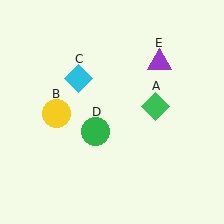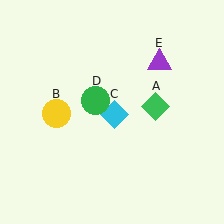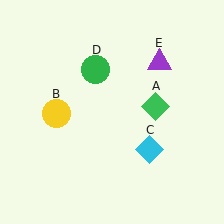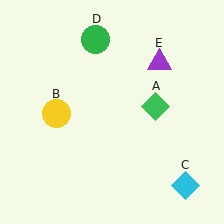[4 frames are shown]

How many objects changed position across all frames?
2 objects changed position: cyan diamond (object C), green circle (object D).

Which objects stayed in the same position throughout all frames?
Green diamond (object A) and yellow circle (object B) and purple triangle (object E) remained stationary.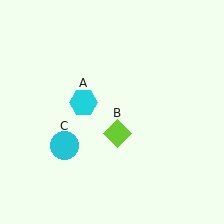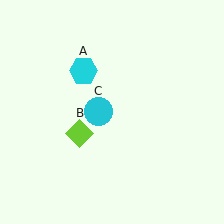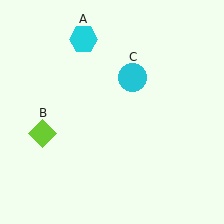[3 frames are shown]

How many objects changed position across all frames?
3 objects changed position: cyan hexagon (object A), lime diamond (object B), cyan circle (object C).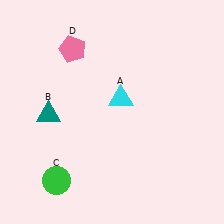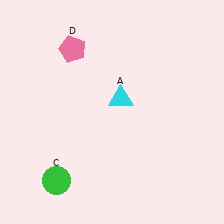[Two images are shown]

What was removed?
The teal triangle (B) was removed in Image 2.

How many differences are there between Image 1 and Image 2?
There is 1 difference between the two images.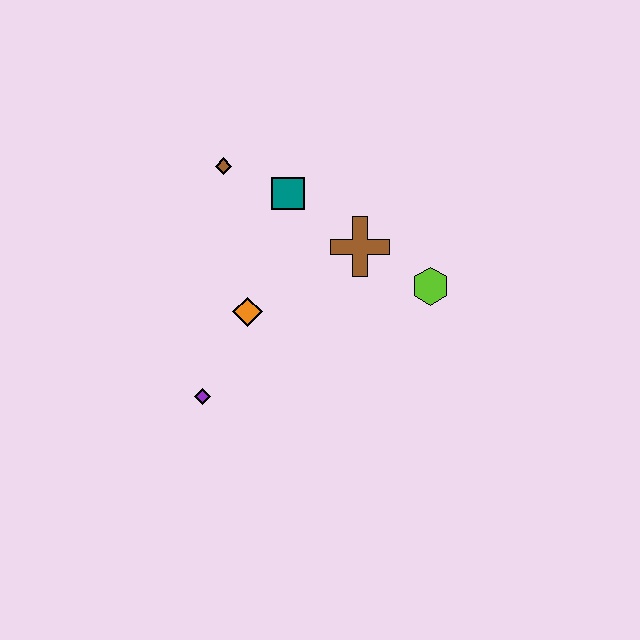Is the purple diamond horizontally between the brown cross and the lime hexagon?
No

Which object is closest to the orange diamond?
The purple diamond is closest to the orange diamond.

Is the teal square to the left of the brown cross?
Yes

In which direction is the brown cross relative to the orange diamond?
The brown cross is to the right of the orange diamond.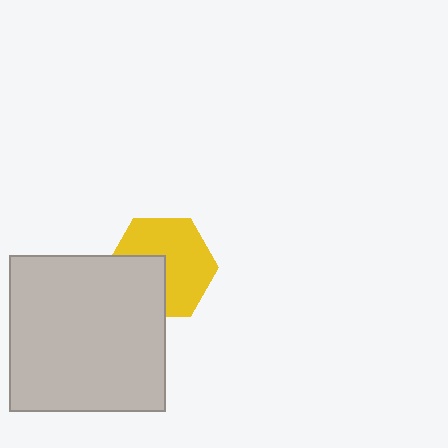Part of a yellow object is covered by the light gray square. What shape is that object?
It is a hexagon.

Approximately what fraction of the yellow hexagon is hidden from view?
Roughly 35% of the yellow hexagon is hidden behind the light gray square.